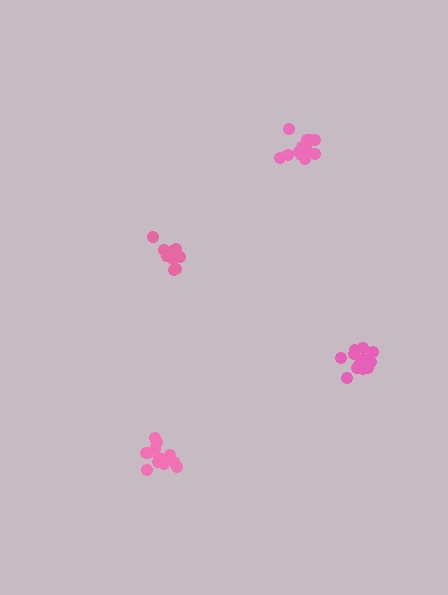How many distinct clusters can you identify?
There are 4 distinct clusters.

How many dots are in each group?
Group 1: 10 dots, Group 2: 12 dots, Group 3: 13 dots, Group 4: 14 dots (49 total).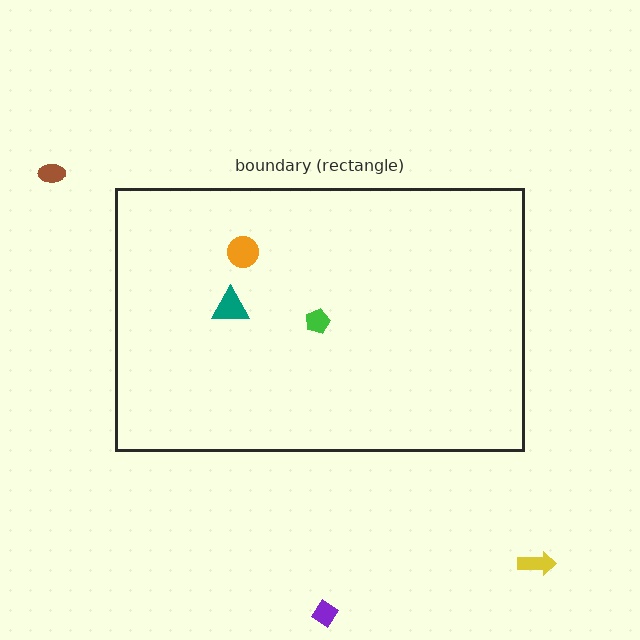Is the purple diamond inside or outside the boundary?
Outside.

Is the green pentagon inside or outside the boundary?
Inside.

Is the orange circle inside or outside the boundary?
Inside.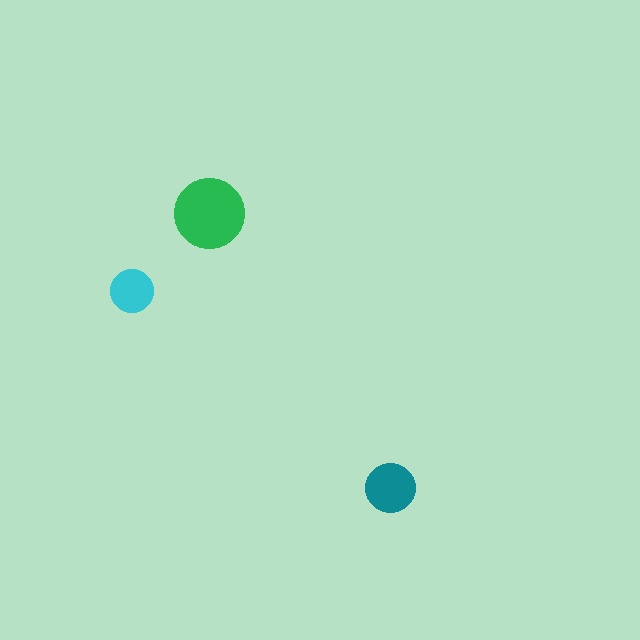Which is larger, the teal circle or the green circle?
The green one.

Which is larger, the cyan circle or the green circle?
The green one.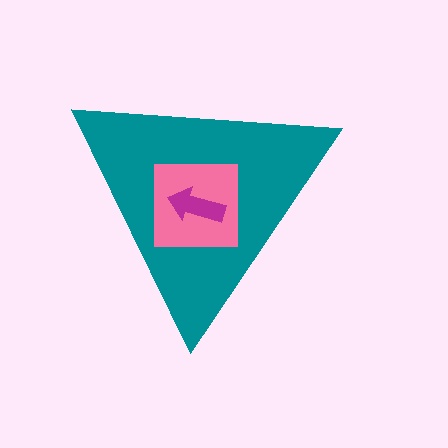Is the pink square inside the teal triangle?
Yes.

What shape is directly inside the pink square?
The magenta arrow.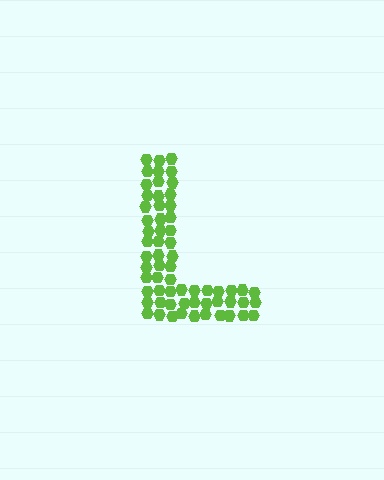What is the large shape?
The large shape is the letter L.